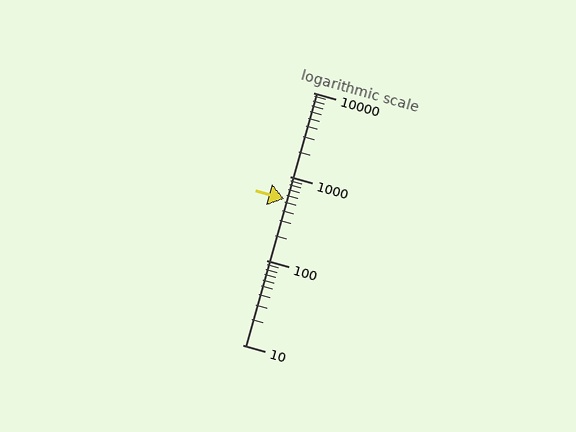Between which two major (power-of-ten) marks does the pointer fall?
The pointer is between 100 and 1000.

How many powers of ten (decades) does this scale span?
The scale spans 3 decades, from 10 to 10000.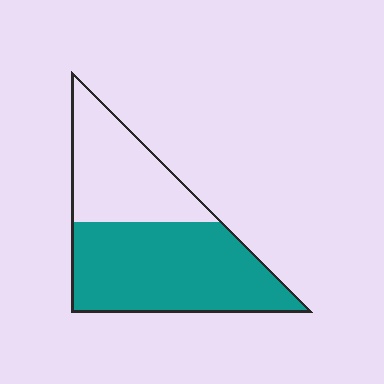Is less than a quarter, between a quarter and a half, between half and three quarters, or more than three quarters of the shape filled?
Between half and three quarters.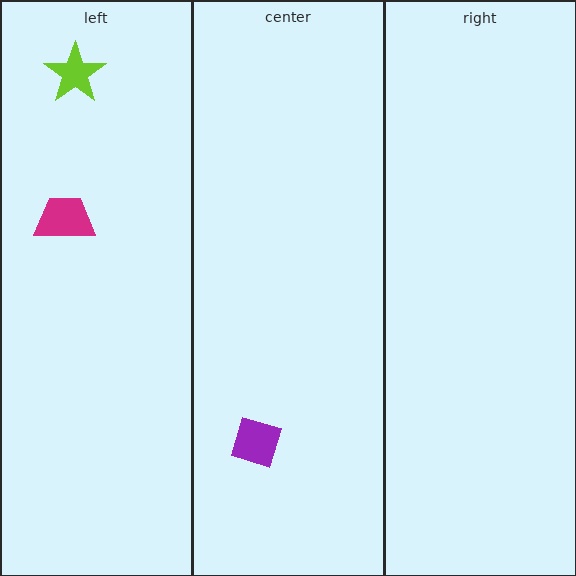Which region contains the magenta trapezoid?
The left region.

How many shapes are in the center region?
1.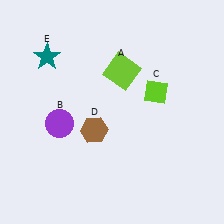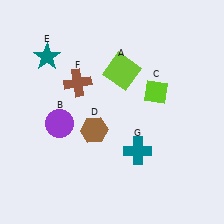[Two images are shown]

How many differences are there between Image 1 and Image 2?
There are 2 differences between the two images.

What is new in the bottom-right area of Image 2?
A teal cross (G) was added in the bottom-right area of Image 2.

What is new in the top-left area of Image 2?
A brown cross (F) was added in the top-left area of Image 2.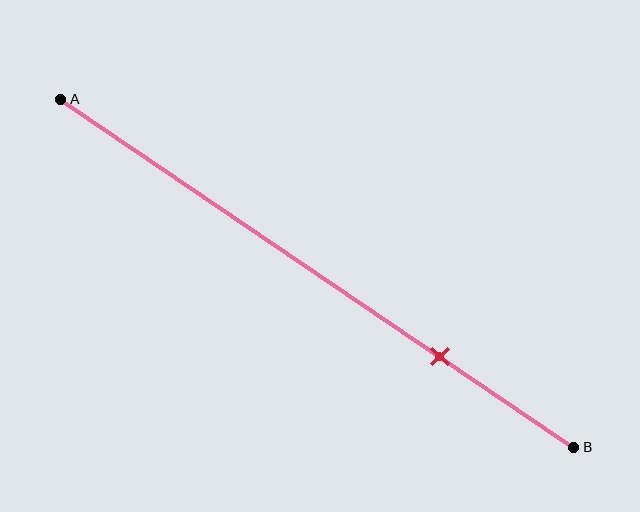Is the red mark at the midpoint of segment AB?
No, the mark is at about 75% from A, not at the 50% midpoint.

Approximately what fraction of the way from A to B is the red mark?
The red mark is approximately 75% of the way from A to B.